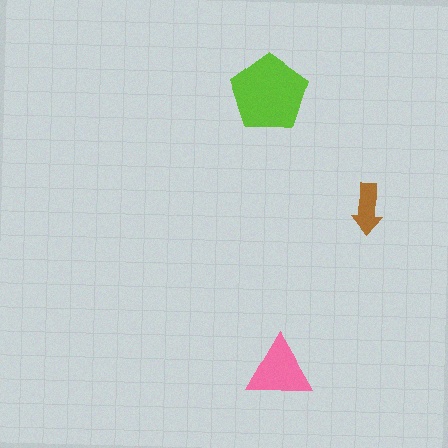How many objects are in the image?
There are 3 objects in the image.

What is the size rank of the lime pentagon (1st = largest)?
1st.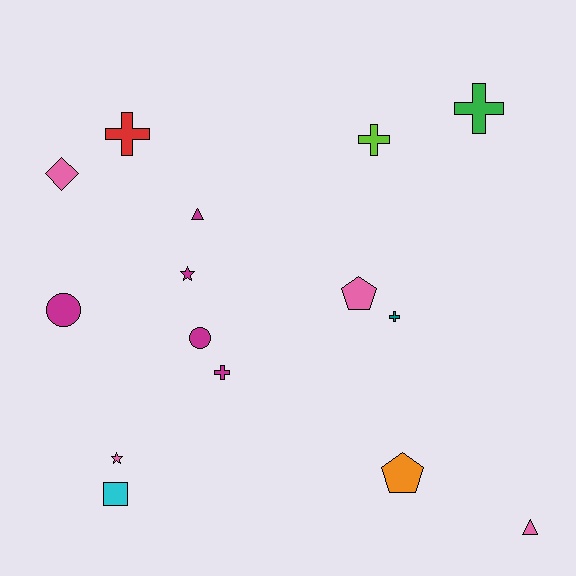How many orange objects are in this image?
There is 1 orange object.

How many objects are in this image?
There are 15 objects.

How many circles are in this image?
There are 2 circles.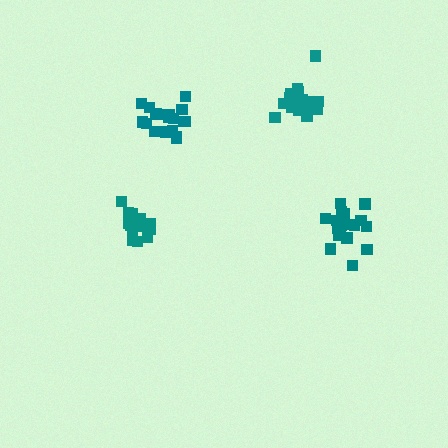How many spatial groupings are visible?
There are 4 spatial groupings.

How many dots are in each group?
Group 1: 18 dots, Group 2: 19 dots, Group 3: 19 dots, Group 4: 16 dots (72 total).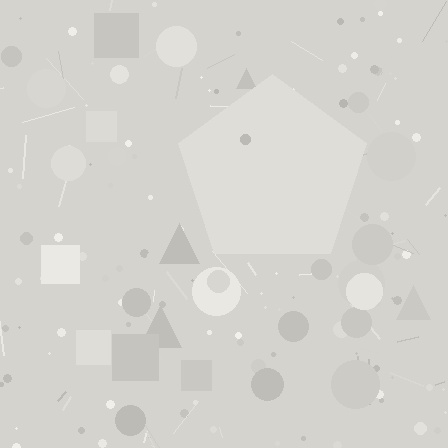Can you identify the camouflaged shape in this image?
The camouflaged shape is a pentagon.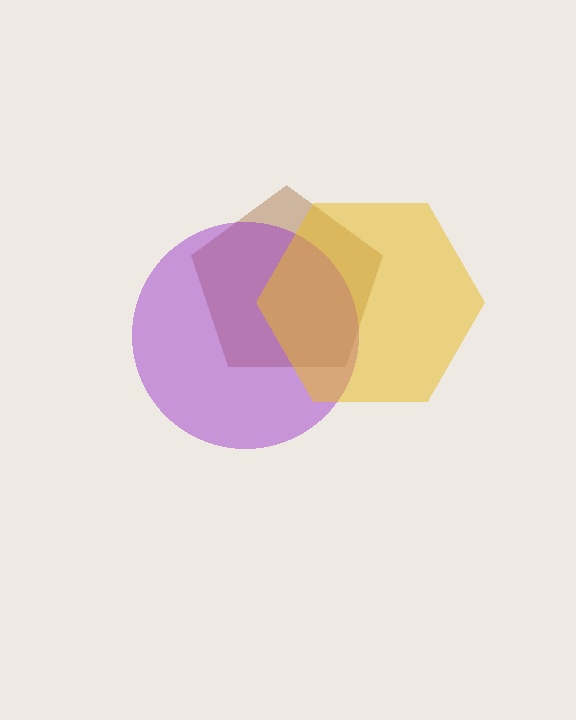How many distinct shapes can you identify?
There are 3 distinct shapes: a brown pentagon, a purple circle, a yellow hexagon.